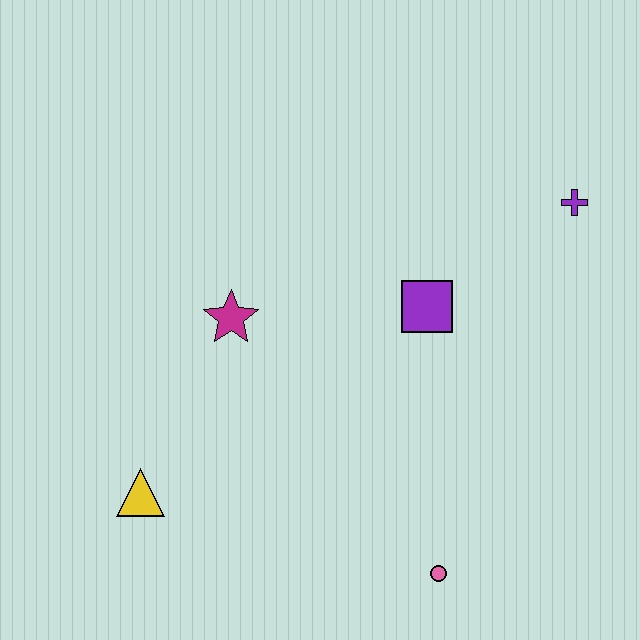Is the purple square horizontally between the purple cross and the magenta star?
Yes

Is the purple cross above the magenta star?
Yes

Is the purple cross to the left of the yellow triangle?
No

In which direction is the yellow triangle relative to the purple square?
The yellow triangle is to the left of the purple square.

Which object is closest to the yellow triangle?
The magenta star is closest to the yellow triangle.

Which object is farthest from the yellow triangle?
The purple cross is farthest from the yellow triangle.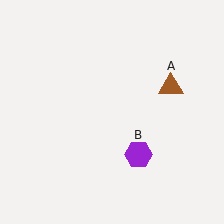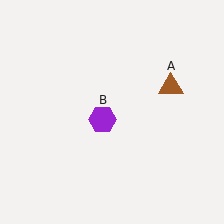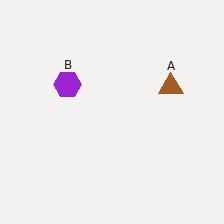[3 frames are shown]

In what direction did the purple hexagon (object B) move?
The purple hexagon (object B) moved up and to the left.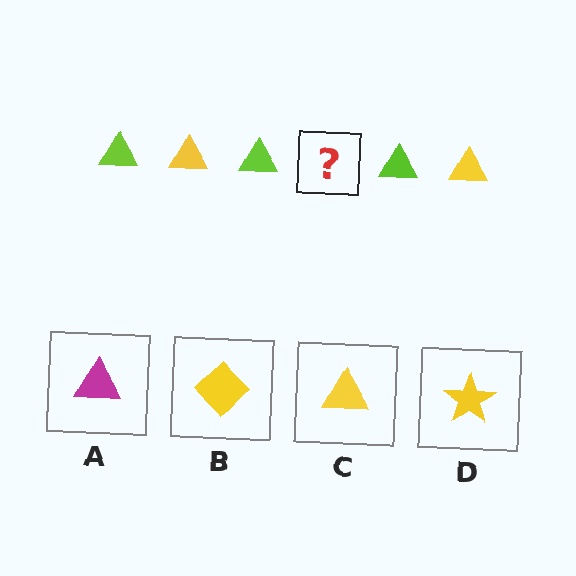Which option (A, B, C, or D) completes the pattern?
C.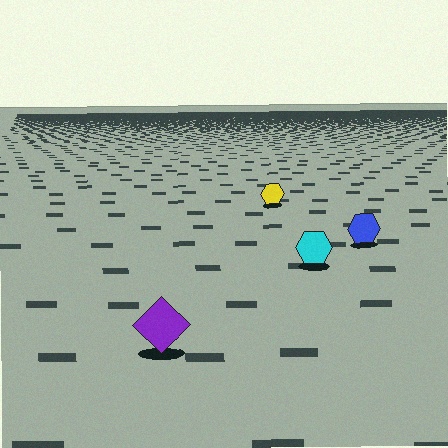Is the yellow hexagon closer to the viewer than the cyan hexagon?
No. The cyan hexagon is closer — you can tell from the texture gradient: the ground texture is coarser near it.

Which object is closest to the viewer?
The purple diamond is closest. The texture marks near it are larger and more spread out.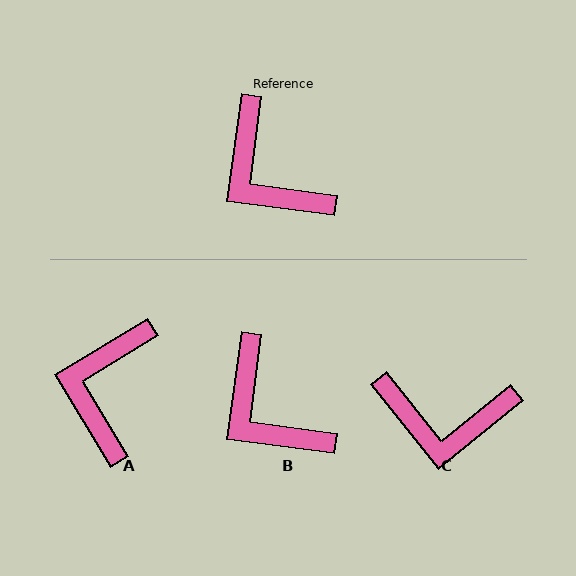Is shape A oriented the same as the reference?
No, it is off by about 51 degrees.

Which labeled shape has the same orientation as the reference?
B.